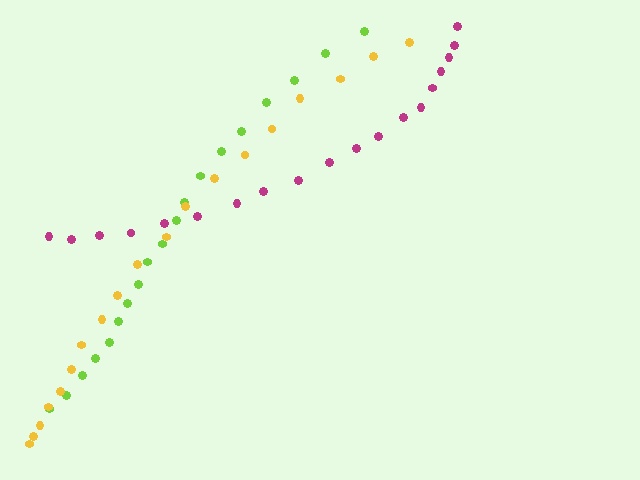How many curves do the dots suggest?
There are 3 distinct paths.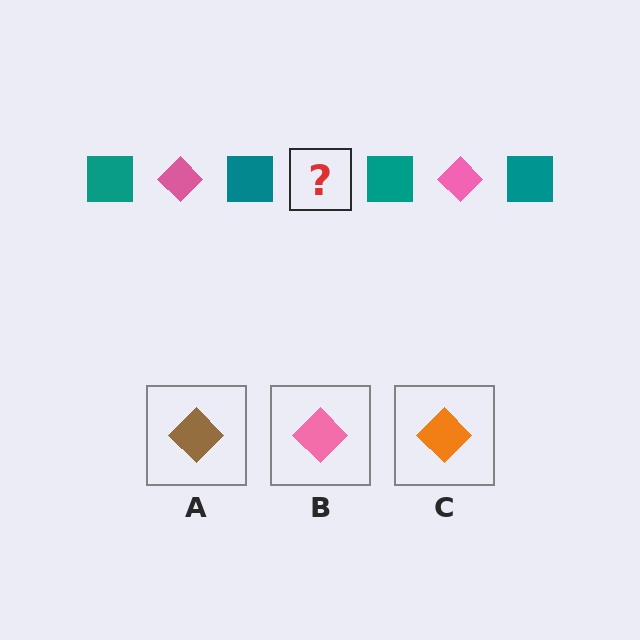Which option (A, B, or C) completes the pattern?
B.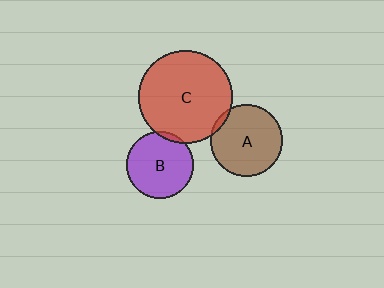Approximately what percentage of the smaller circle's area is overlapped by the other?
Approximately 5%.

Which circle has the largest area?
Circle C (red).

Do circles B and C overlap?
Yes.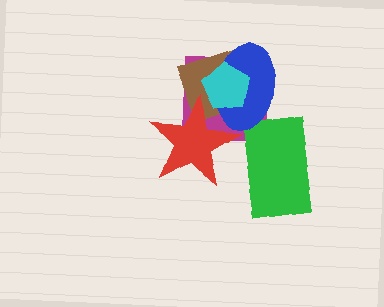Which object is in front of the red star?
The cyan pentagon is in front of the red star.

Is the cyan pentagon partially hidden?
No, no other shape covers it.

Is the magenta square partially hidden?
Yes, it is partially covered by another shape.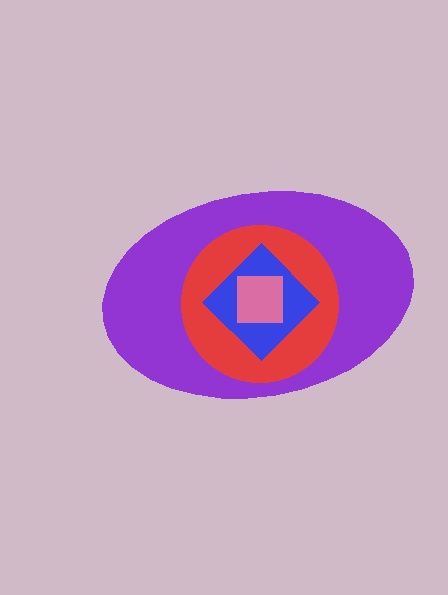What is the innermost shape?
The pink square.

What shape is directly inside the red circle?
The blue diamond.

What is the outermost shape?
The purple ellipse.